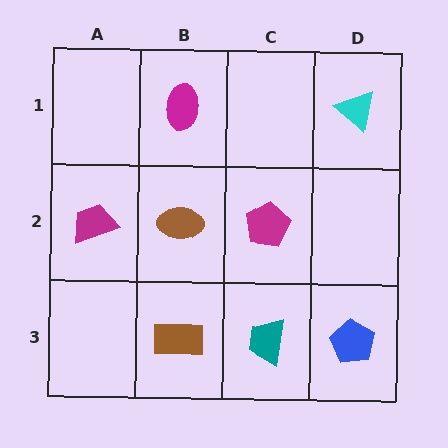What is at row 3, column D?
A blue pentagon.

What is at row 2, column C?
A magenta pentagon.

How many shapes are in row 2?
3 shapes.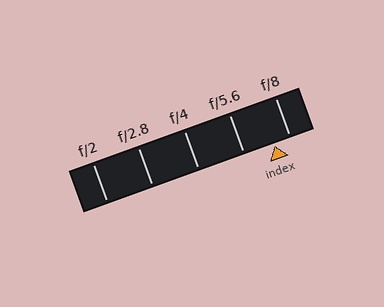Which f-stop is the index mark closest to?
The index mark is closest to f/8.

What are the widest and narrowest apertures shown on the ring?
The widest aperture shown is f/2 and the narrowest is f/8.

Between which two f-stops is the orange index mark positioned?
The index mark is between f/5.6 and f/8.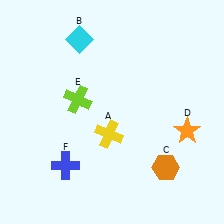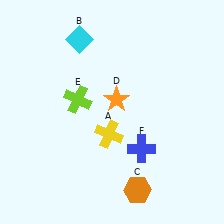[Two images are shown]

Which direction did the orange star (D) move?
The orange star (D) moved left.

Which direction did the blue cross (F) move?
The blue cross (F) moved right.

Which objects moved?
The objects that moved are: the orange hexagon (C), the orange star (D), the blue cross (F).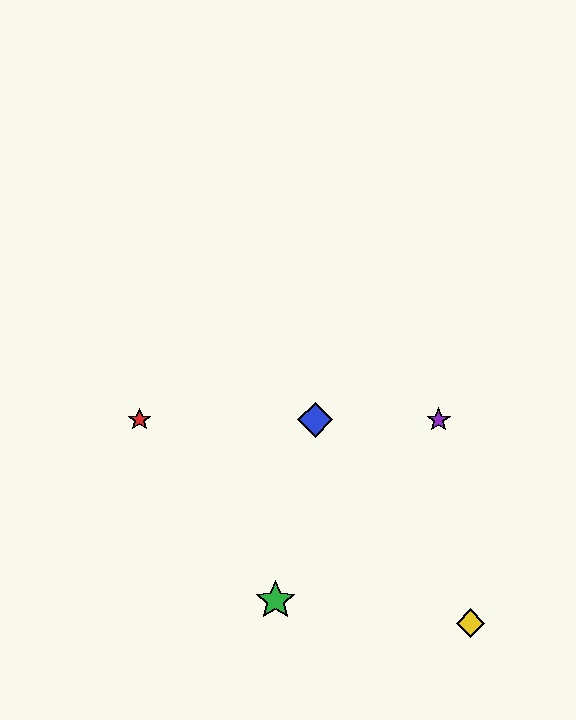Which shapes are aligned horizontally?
The red star, the blue diamond, the purple star are aligned horizontally.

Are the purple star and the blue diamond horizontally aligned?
Yes, both are at y≈420.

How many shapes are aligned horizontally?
3 shapes (the red star, the blue diamond, the purple star) are aligned horizontally.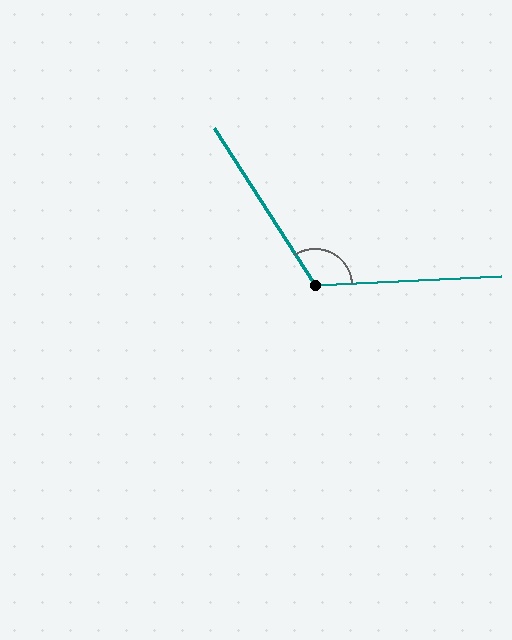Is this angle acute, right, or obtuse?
It is obtuse.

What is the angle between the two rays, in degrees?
Approximately 120 degrees.